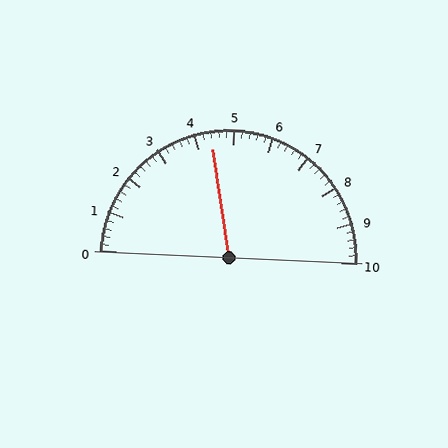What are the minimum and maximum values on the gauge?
The gauge ranges from 0 to 10.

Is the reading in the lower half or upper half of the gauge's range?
The reading is in the lower half of the range (0 to 10).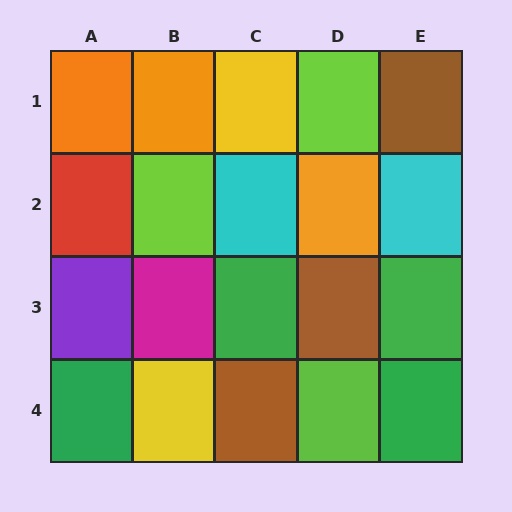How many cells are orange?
3 cells are orange.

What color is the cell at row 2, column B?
Lime.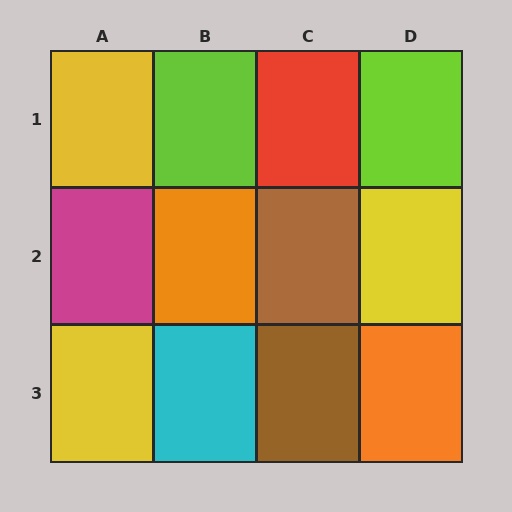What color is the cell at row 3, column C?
Brown.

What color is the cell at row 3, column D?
Orange.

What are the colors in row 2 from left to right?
Magenta, orange, brown, yellow.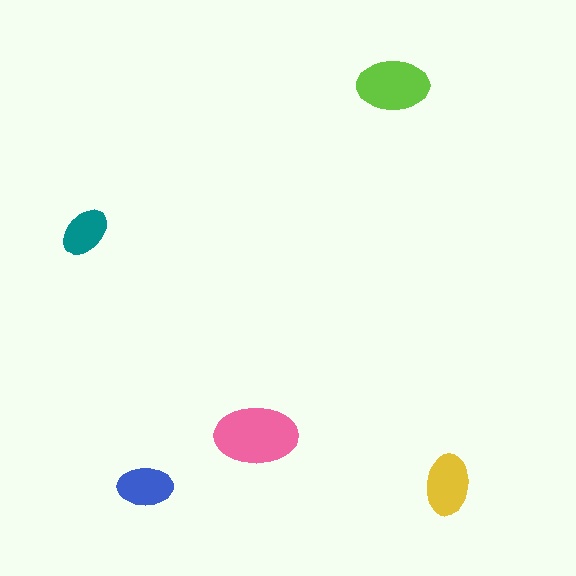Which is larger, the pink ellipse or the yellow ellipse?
The pink one.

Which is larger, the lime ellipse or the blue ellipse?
The lime one.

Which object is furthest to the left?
The teal ellipse is leftmost.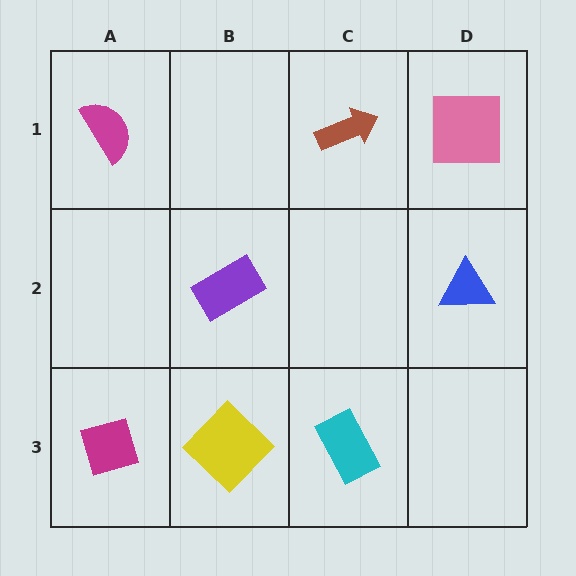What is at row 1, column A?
A magenta semicircle.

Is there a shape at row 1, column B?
No, that cell is empty.